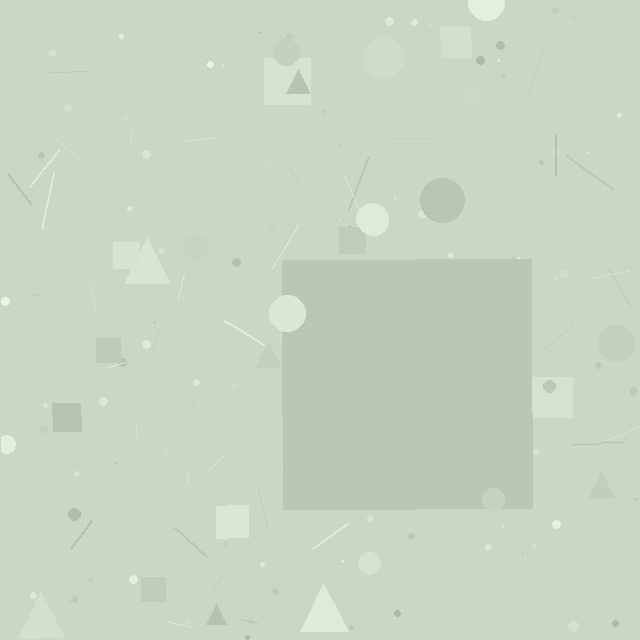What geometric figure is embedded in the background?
A square is embedded in the background.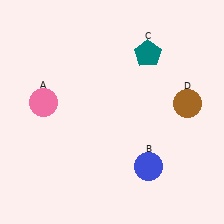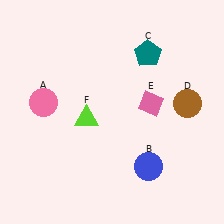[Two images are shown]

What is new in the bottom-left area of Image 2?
A lime triangle (F) was added in the bottom-left area of Image 2.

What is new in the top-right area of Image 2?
A pink diamond (E) was added in the top-right area of Image 2.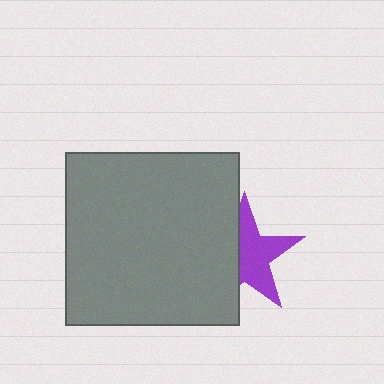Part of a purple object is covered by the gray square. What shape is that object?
It is a star.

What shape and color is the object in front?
The object in front is a gray square.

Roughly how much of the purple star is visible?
About half of it is visible (roughly 58%).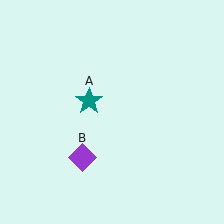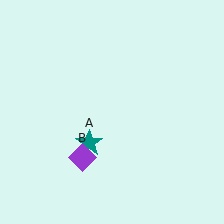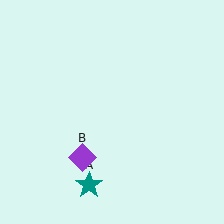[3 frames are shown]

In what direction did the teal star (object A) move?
The teal star (object A) moved down.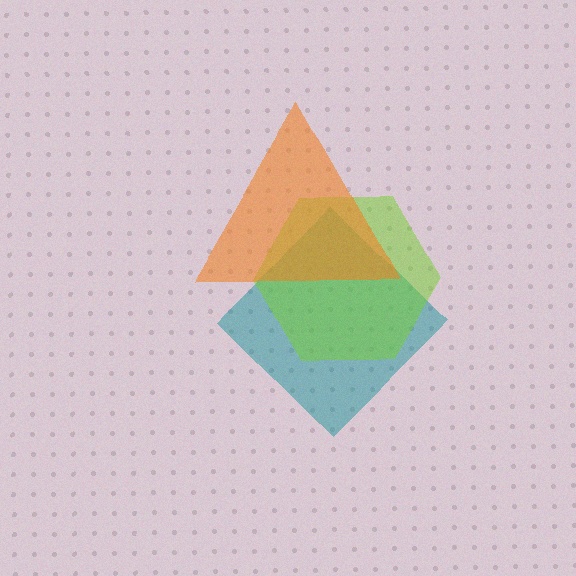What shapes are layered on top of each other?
The layered shapes are: a teal diamond, a lime hexagon, an orange triangle.